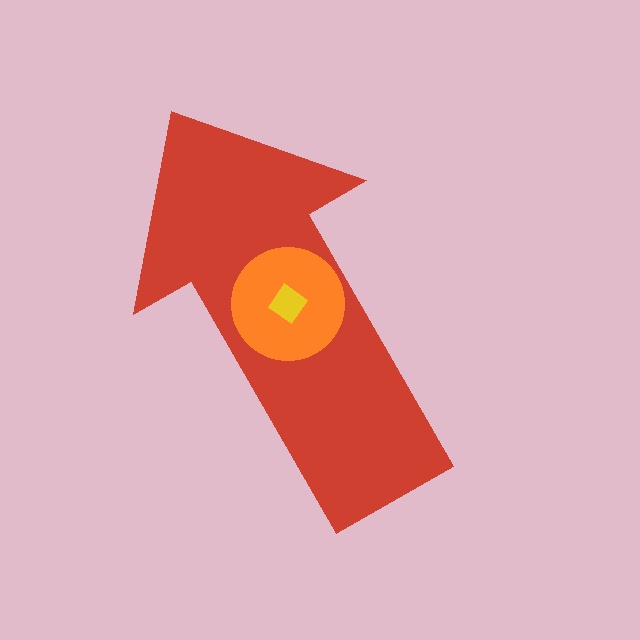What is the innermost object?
The yellow diamond.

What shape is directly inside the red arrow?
The orange circle.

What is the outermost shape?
The red arrow.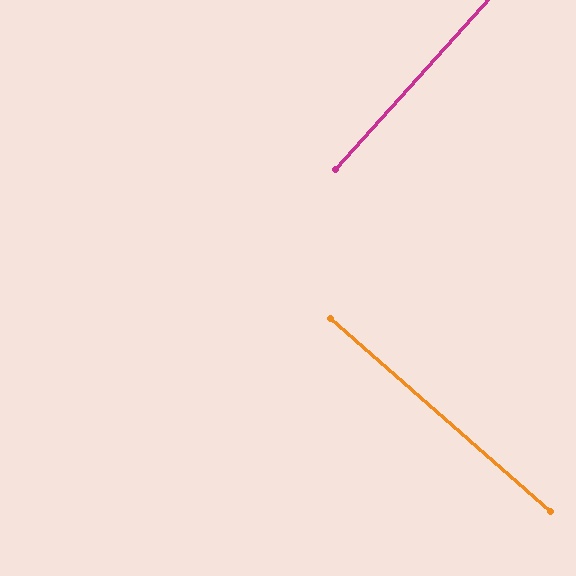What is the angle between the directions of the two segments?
Approximately 89 degrees.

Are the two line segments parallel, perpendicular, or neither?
Perpendicular — they meet at approximately 89°.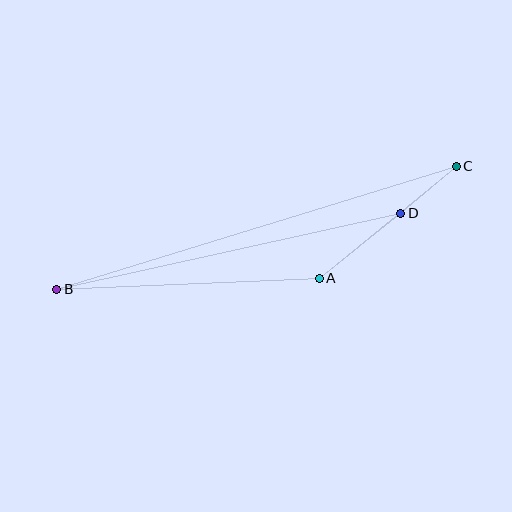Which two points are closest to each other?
Points C and D are closest to each other.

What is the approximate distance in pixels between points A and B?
The distance between A and B is approximately 263 pixels.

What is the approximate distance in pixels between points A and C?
The distance between A and C is approximately 177 pixels.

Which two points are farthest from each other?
Points B and C are farthest from each other.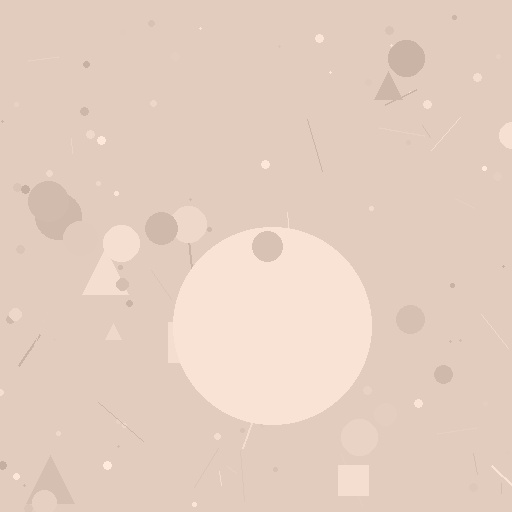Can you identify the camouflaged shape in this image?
The camouflaged shape is a circle.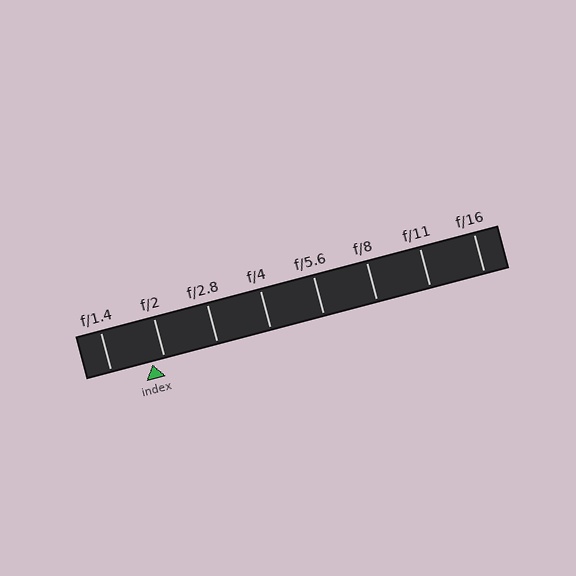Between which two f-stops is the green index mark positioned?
The index mark is between f/1.4 and f/2.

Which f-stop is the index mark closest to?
The index mark is closest to f/2.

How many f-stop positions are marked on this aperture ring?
There are 8 f-stop positions marked.